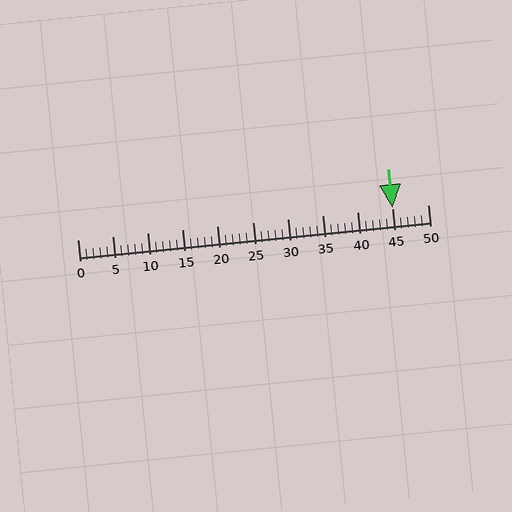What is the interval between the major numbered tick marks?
The major tick marks are spaced 5 units apart.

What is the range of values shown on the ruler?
The ruler shows values from 0 to 50.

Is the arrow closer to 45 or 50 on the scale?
The arrow is closer to 45.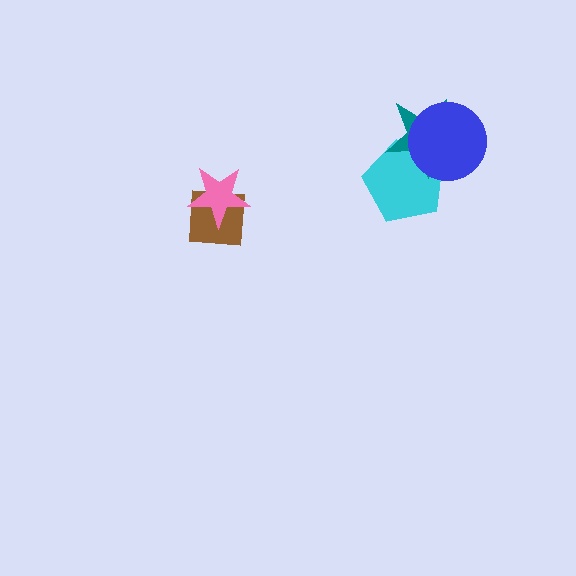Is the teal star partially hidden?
Yes, it is partially covered by another shape.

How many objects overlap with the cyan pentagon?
2 objects overlap with the cyan pentagon.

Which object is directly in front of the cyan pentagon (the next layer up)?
The teal star is directly in front of the cyan pentagon.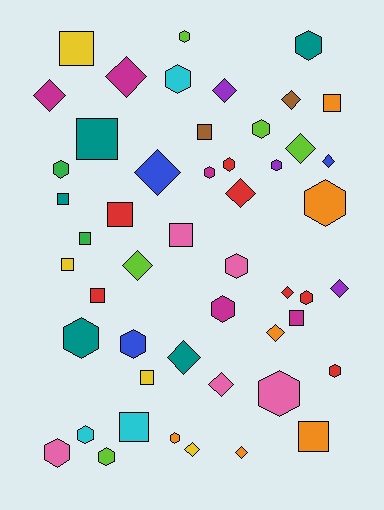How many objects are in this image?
There are 50 objects.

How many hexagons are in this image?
There are 20 hexagons.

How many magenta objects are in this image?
There are 5 magenta objects.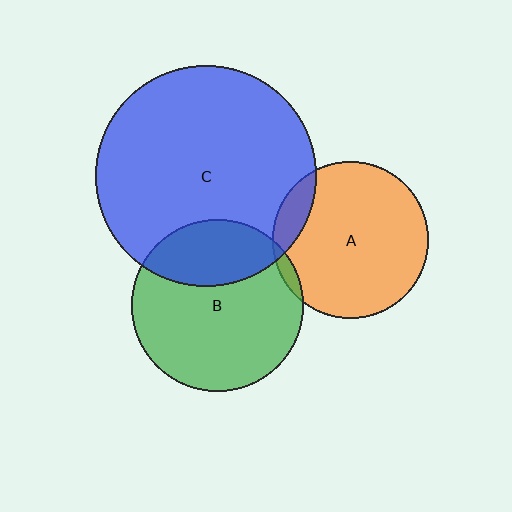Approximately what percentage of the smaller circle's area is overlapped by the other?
Approximately 30%.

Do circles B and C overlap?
Yes.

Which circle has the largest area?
Circle C (blue).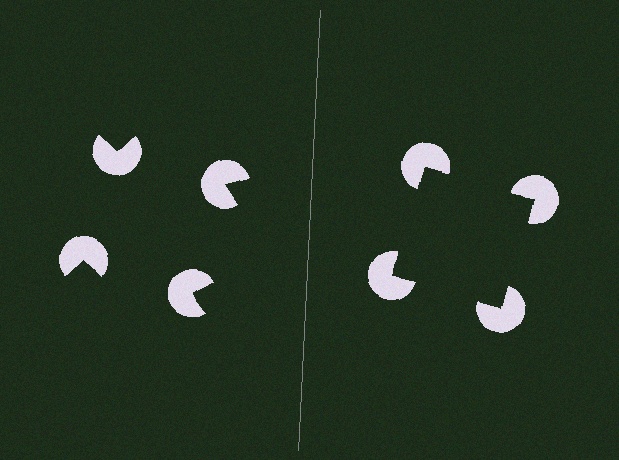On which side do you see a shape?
An illusory square appears on the right side. On the left side the wedge cuts are rotated, so no coherent shape forms.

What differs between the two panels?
The pac-man discs are positioned identically on both sides; only the wedge orientations differ. On the right they align to a square; on the left they are misaligned.